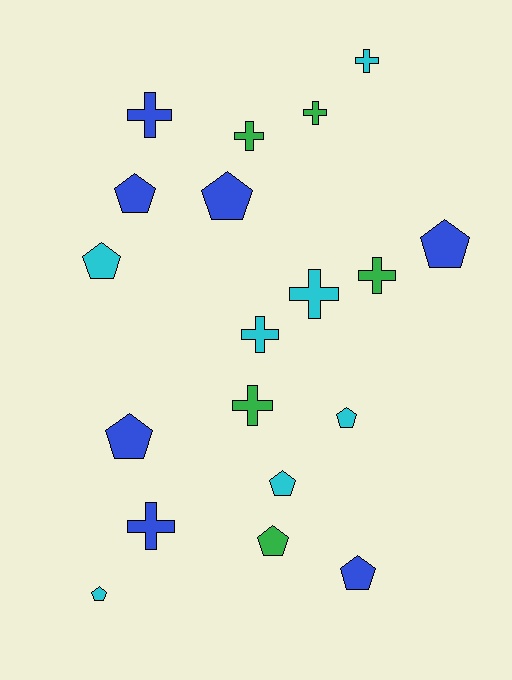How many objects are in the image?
There are 19 objects.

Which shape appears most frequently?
Pentagon, with 10 objects.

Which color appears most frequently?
Cyan, with 7 objects.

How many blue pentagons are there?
There are 5 blue pentagons.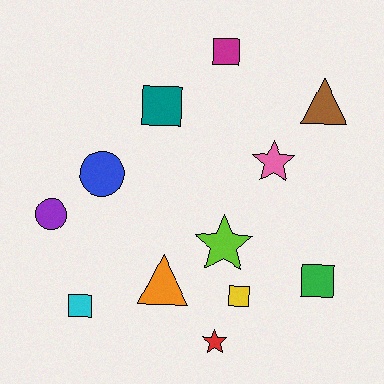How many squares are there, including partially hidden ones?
There are 5 squares.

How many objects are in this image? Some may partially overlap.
There are 12 objects.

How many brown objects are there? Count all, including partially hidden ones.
There is 1 brown object.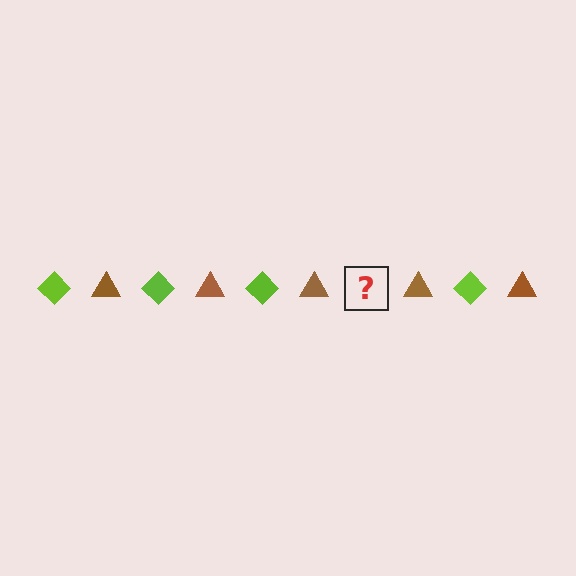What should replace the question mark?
The question mark should be replaced with a lime diamond.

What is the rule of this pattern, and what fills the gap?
The rule is that the pattern alternates between lime diamond and brown triangle. The gap should be filled with a lime diamond.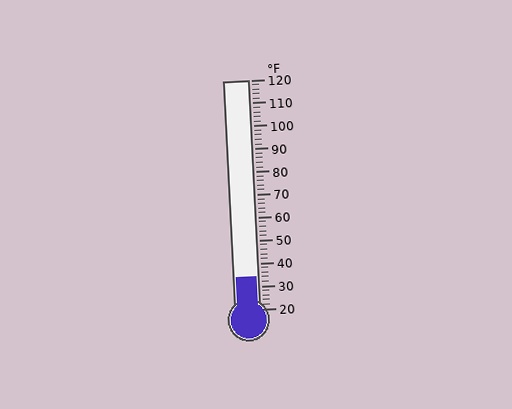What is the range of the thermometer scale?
The thermometer scale ranges from 20°F to 120°F.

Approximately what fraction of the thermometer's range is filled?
The thermometer is filled to approximately 15% of its range.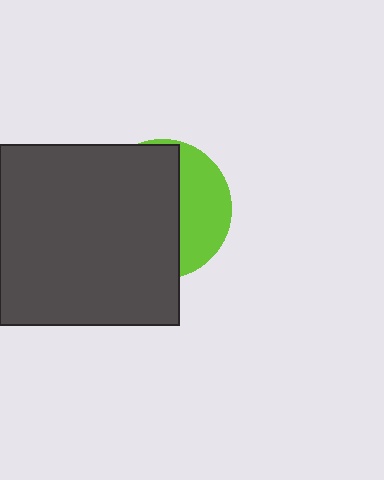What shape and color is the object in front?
The object in front is a dark gray square.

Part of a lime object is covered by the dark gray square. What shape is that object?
It is a circle.